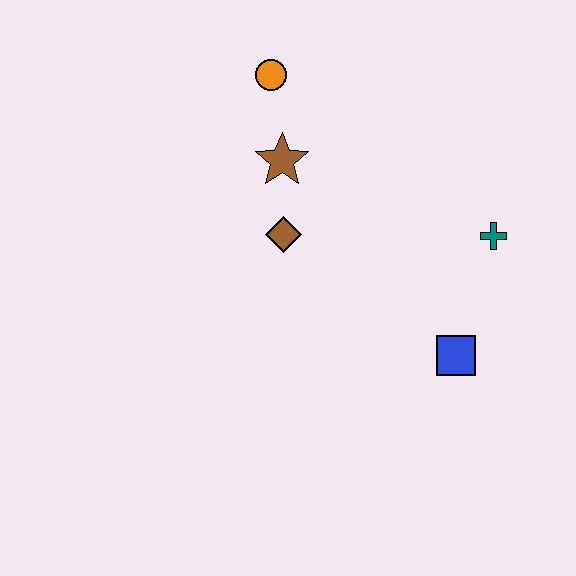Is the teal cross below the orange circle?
Yes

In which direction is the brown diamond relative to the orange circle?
The brown diamond is below the orange circle.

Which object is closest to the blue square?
The teal cross is closest to the blue square.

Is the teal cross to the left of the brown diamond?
No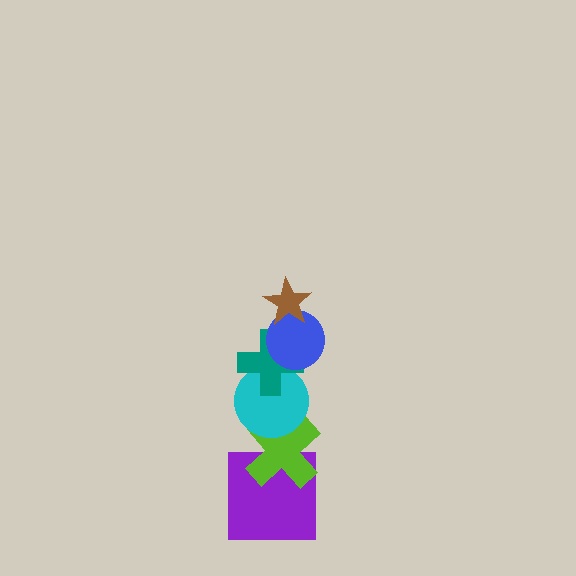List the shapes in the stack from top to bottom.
From top to bottom: the brown star, the blue circle, the teal cross, the cyan circle, the lime cross, the purple square.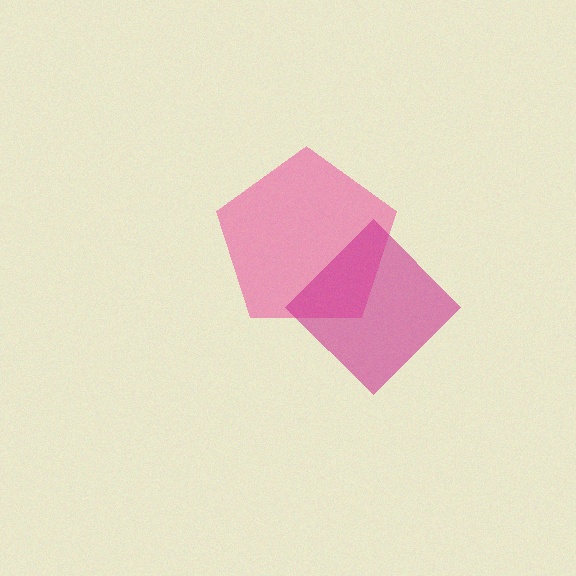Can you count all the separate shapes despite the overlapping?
Yes, there are 2 separate shapes.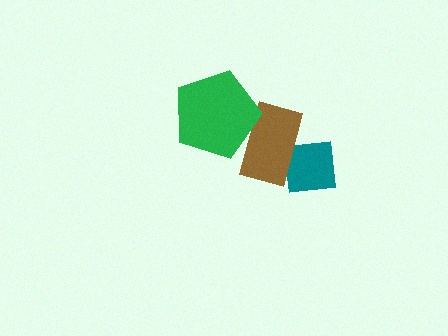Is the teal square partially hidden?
Yes, it is partially covered by another shape.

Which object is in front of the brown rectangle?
The green pentagon is in front of the brown rectangle.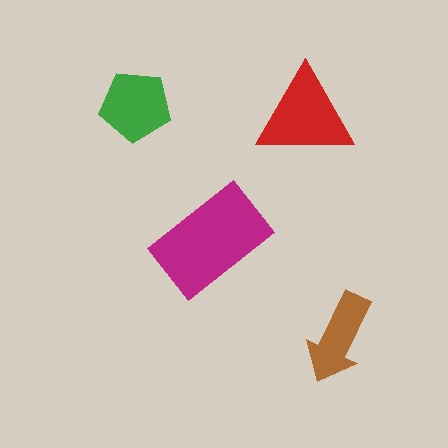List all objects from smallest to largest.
The brown arrow, the green pentagon, the red triangle, the magenta rectangle.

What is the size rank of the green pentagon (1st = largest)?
3rd.